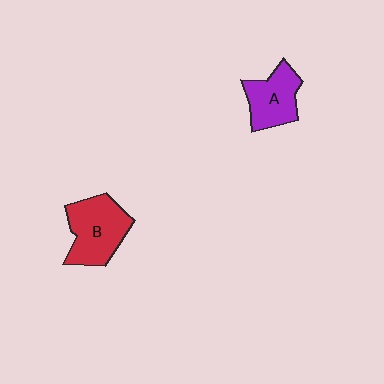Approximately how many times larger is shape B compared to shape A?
Approximately 1.3 times.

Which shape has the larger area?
Shape B (red).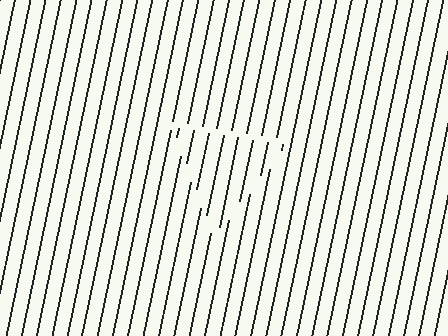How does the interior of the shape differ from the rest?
The interior of the shape contains the same grating, shifted by half a period — the contour is defined by the phase discontinuity where line-ends from the inner and outer gratings abut.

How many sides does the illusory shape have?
3 sides — the line-ends trace a triangle.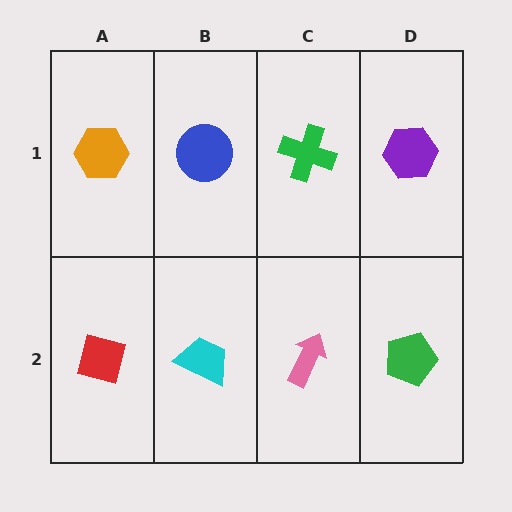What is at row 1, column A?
An orange hexagon.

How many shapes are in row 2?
4 shapes.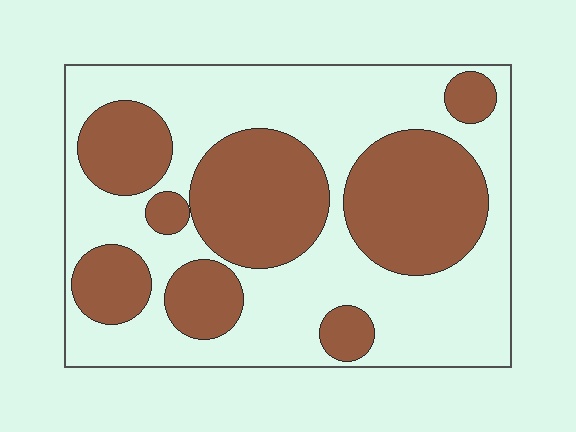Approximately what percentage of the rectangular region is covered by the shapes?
Approximately 40%.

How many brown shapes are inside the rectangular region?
8.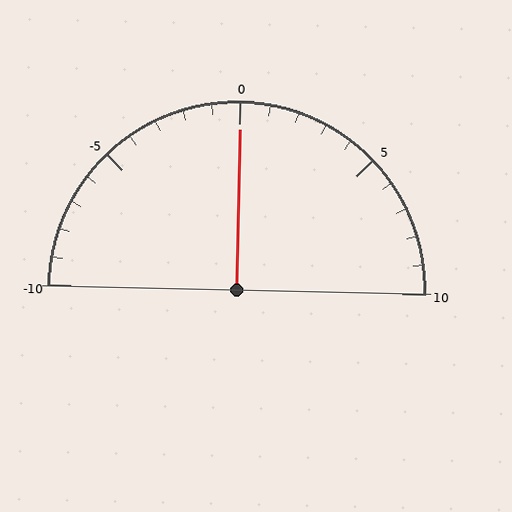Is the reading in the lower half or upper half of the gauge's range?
The reading is in the upper half of the range (-10 to 10).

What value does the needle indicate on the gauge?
The needle indicates approximately 0.